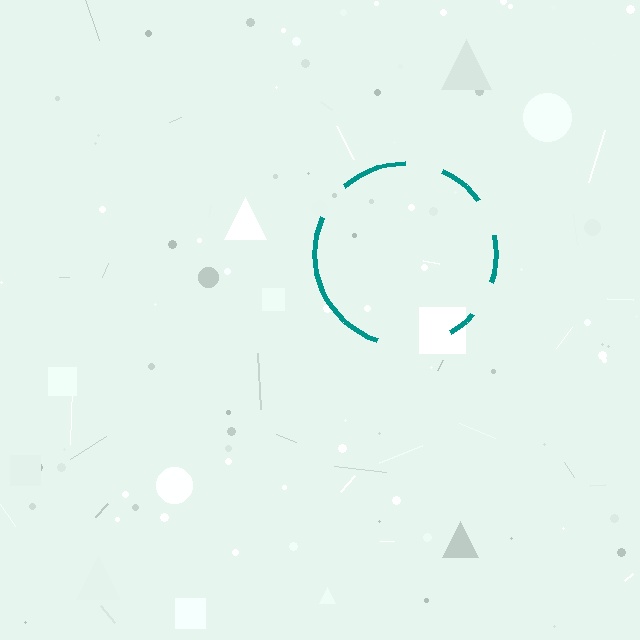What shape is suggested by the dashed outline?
The dashed outline suggests a circle.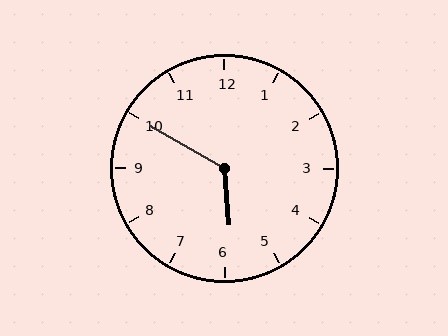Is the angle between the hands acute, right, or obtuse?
It is obtuse.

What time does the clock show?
5:50.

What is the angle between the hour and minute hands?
Approximately 125 degrees.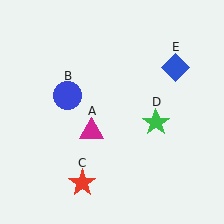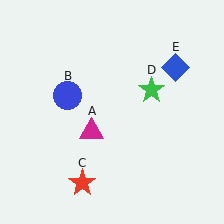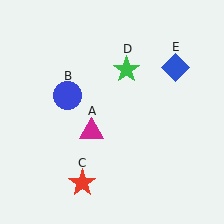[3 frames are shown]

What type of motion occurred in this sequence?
The green star (object D) rotated counterclockwise around the center of the scene.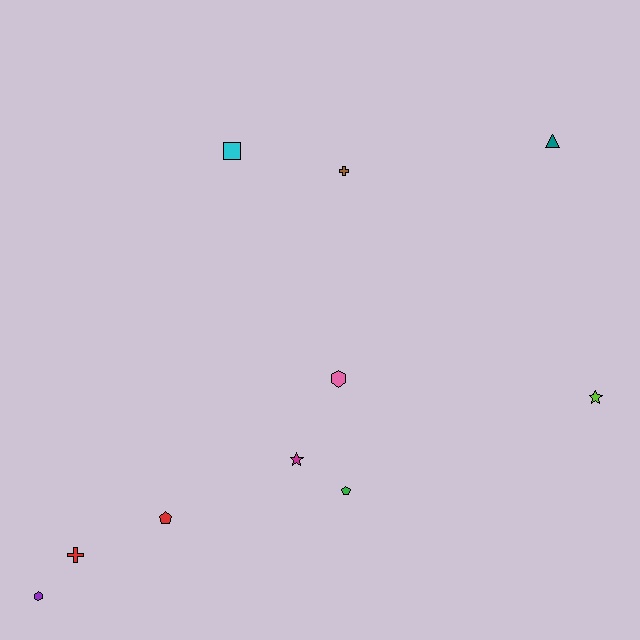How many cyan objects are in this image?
There is 1 cyan object.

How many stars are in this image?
There are 2 stars.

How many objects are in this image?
There are 10 objects.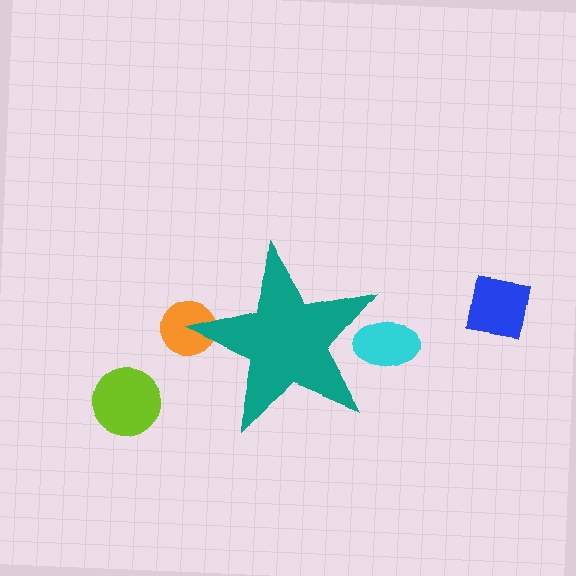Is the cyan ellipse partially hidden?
Yes, the cyan ellipse is partially hidden behind the teal star.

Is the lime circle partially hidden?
No, the lime circle is fully visible.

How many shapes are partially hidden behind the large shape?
2 shapes are partially hidden.